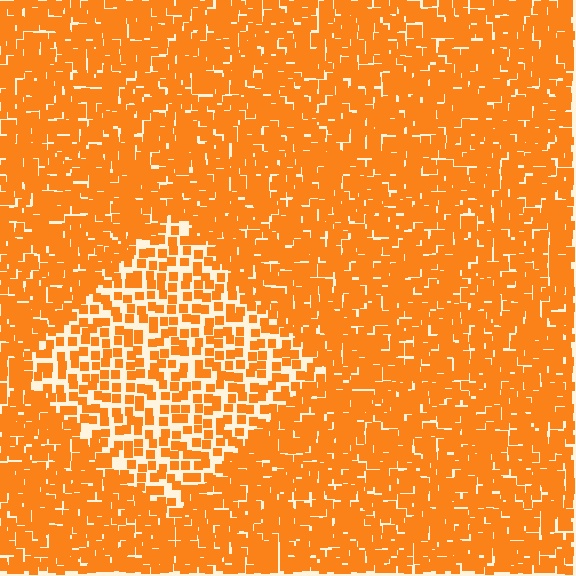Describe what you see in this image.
The image contains small orange elements arranged at two different densities. A diamond-shaped region is visible where the elements are less densely packed than the surrounding area.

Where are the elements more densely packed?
The elements are more densely packed outside the diamond boundary.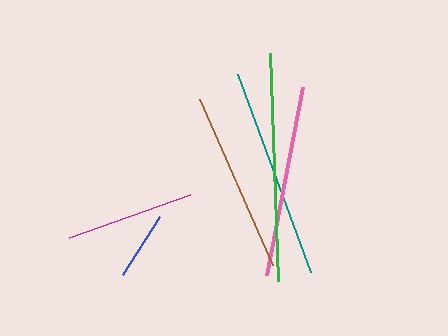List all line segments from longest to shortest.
From longest to shortest: green, teal, pink, brown, magenta, blue.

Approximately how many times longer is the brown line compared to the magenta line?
The brown line is approximately 1.4 times the length of the magenta line.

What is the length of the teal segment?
The teal segment is approximately 211 pixels long.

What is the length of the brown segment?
The brown segment is approximately 182 pixels long.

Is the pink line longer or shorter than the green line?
The green line is longer than the pink line.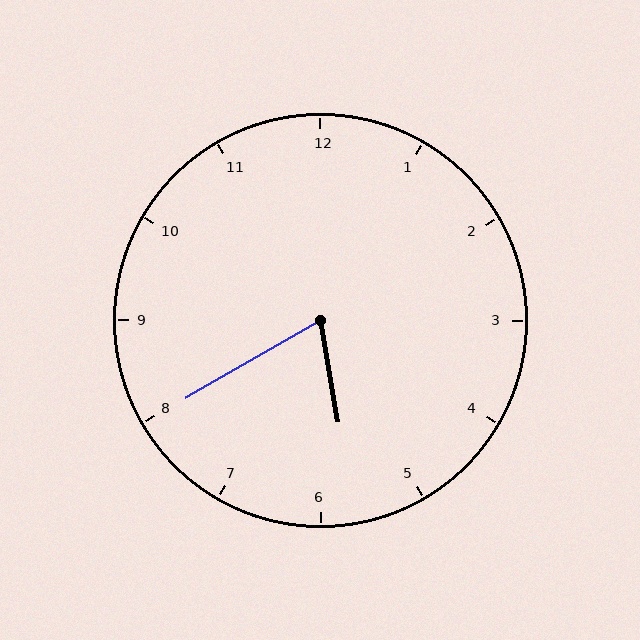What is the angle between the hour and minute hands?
Approximately 70 degrees.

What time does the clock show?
5:40.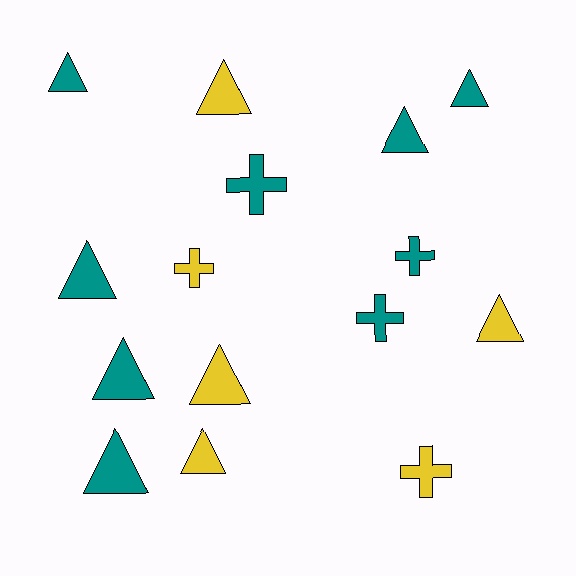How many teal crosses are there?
There are 3 teal crosses.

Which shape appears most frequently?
Triangle, with 10 objects.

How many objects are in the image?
There are 15 objects.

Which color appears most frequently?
Teal, with 9 objects.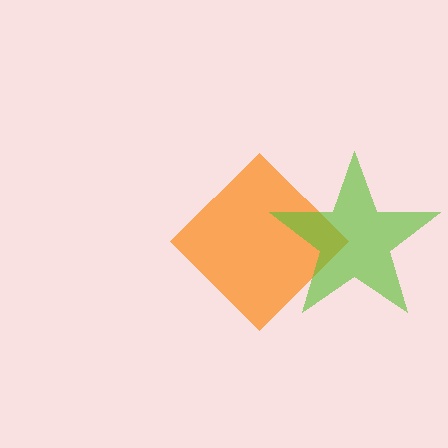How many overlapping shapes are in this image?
There are 2 overlapping shapes in the image.